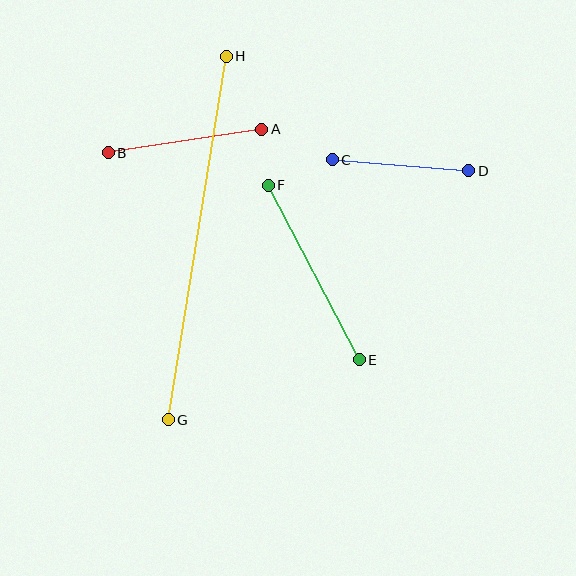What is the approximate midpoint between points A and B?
The midpoint is at approximately (185, 141) pixels.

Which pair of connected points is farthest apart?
Points G and H are farthest apart.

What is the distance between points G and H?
The distance is approximately 368 pixels.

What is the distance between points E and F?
The distance is approximately 197 pixels.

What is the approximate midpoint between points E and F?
The midpoint is at approximately (314, 273) pixels.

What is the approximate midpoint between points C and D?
The midpoint is at approximately (401, 165) pixels.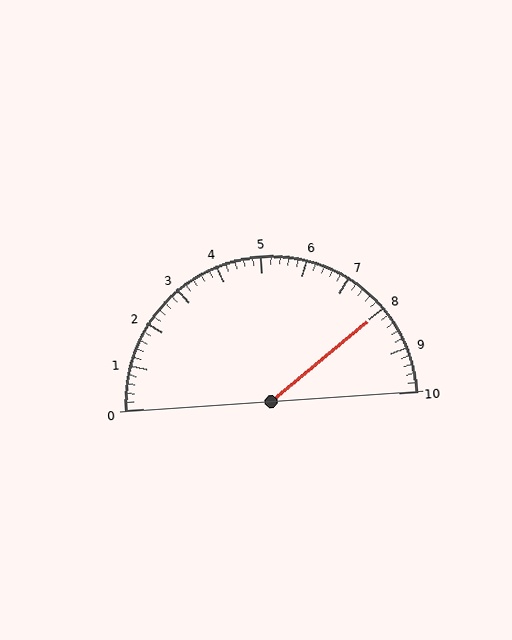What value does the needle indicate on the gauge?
The needle indicates approximately 8.0.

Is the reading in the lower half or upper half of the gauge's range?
The reading is in the upper half of the range (0 to 10).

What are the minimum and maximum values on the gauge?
The gauge ranges from 0 to 10.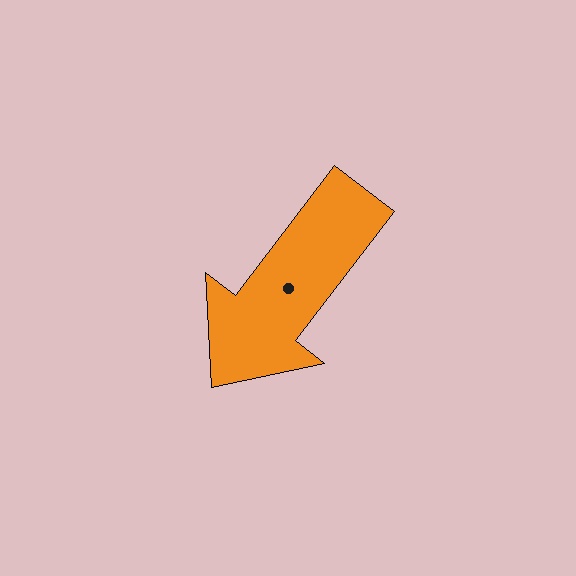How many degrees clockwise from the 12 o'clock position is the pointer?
Approximately 217 degrees.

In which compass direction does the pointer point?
Southwest.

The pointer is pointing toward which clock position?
Roughly 7 o'clock.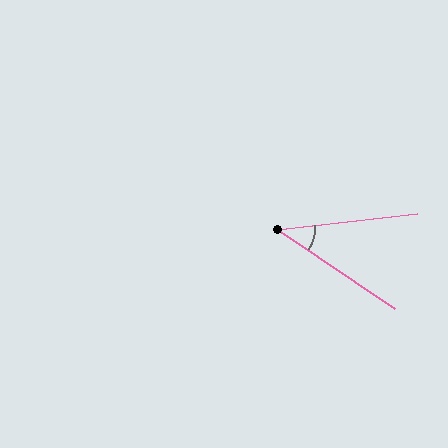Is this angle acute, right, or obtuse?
It is acute.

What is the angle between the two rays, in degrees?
Approximately 40 degrees.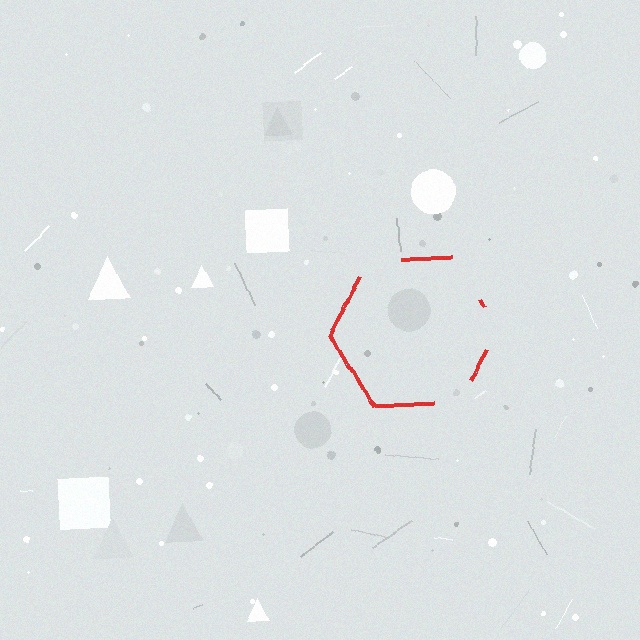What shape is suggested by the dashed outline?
The dashed outline suggests a hexagon.